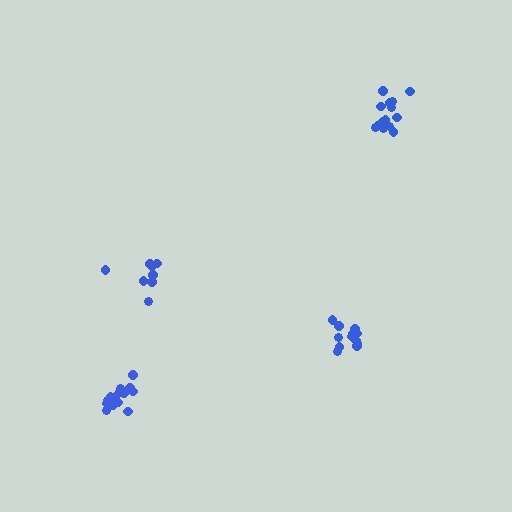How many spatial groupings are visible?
There are 4 spatial groupings.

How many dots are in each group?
Group 1: 8 dots, Group 2: 14 dots, Group 3: 14 dots, Group 4: 12 dots (48 total).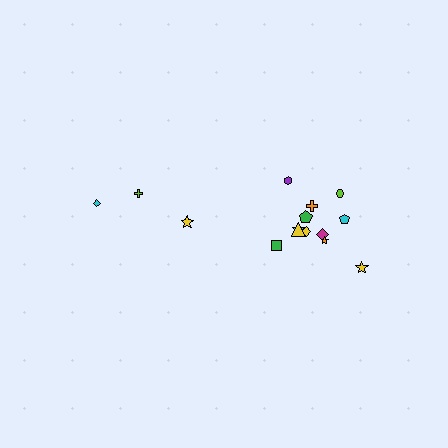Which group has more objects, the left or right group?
The right group.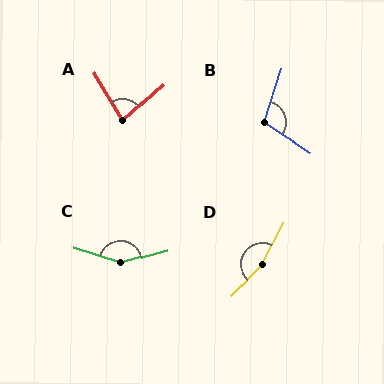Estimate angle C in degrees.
Approximately 148 degrees.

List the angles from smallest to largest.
A (80°), B (105°), C (148°), D (163°).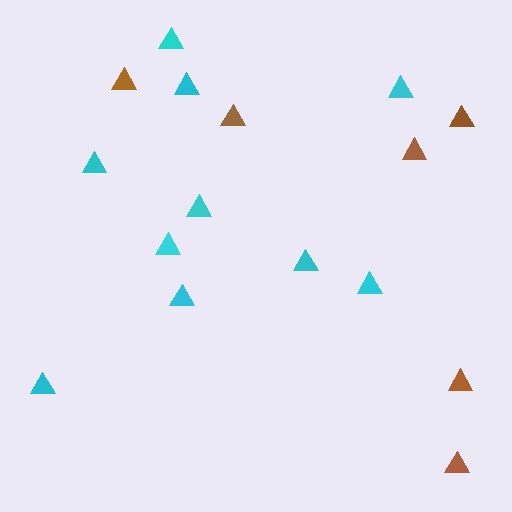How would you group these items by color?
There are 2 groups: one group of cyan triangles (10) and one group of brown triangles (6).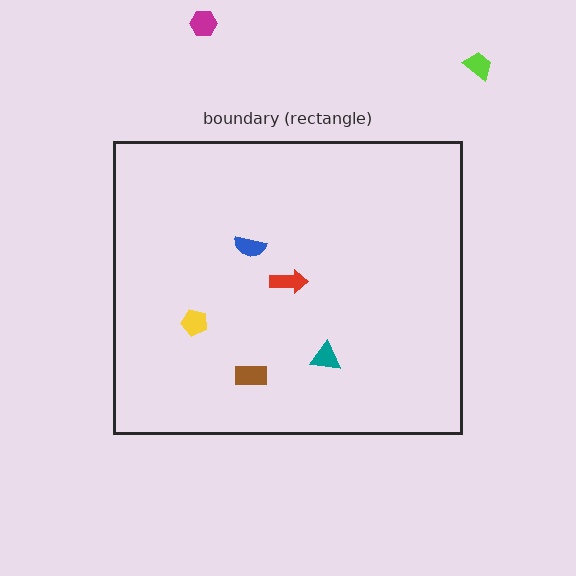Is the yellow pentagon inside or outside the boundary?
Inside.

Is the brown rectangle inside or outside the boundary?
Inside.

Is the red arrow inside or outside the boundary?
Inside.